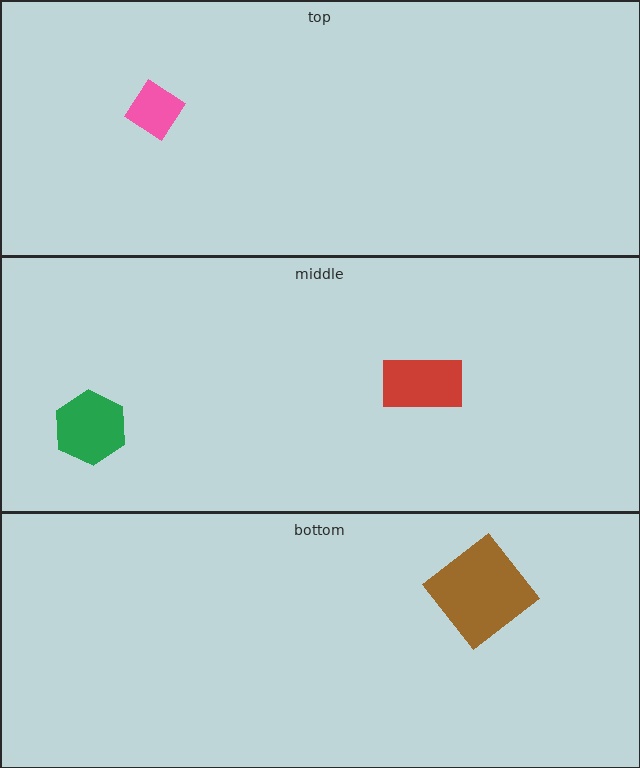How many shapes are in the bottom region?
1.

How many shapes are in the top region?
1.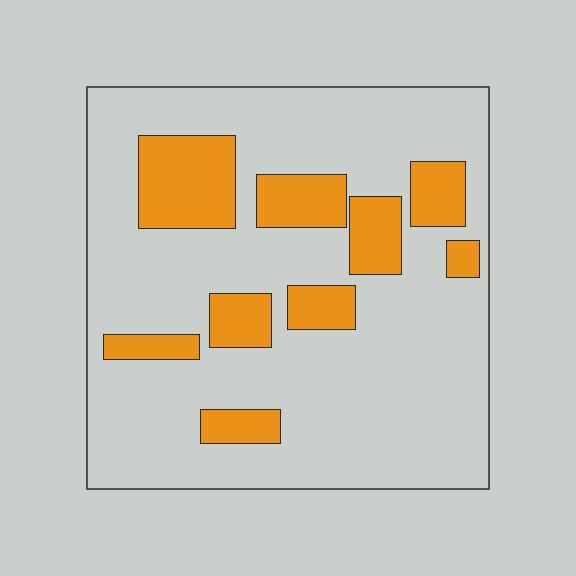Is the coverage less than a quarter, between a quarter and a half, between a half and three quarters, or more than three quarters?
Less than a quarter.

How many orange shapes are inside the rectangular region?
9.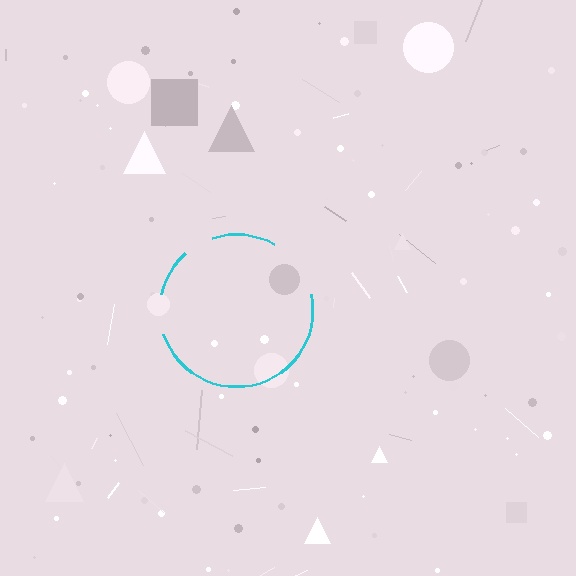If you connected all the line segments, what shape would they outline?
They would outline a circle.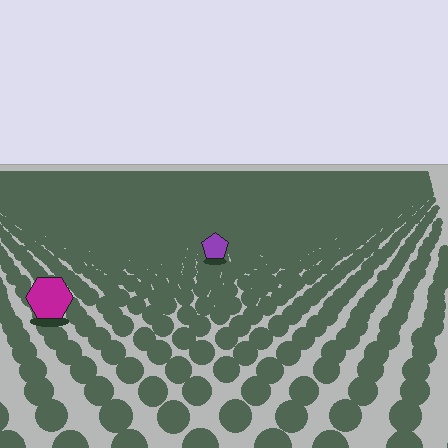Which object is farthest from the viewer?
The purple pentagon is farthest from the viewer. It appears smaller and the ground texture around it is denser.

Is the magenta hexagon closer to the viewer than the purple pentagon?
Yes. The magenta hexagon is closer — you can tell from the texture gradient: the ground texture is coarser near it.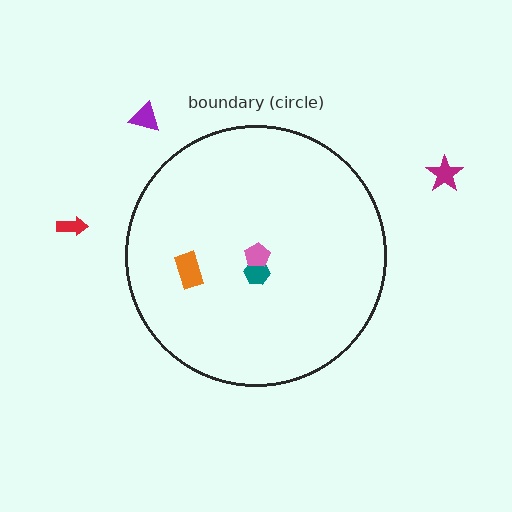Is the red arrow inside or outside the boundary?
Outside.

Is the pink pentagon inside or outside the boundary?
Inside.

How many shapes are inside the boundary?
3 inside, 3 outside.